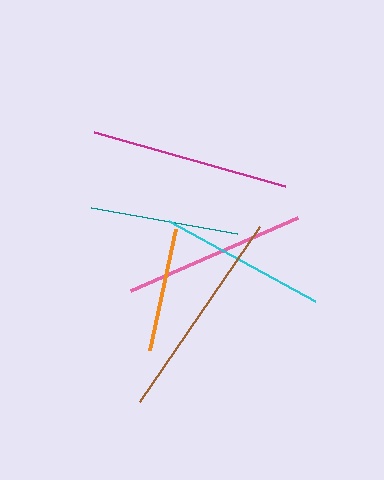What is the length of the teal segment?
The teal segment is approximately 148 pixels long.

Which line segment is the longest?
The brown line is the longest at approximately 213 pixels.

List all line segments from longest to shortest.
From longest to shortest: brown, magenta, pink, cyan, teal, orange.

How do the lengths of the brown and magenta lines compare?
The brown and magenta lines are approximately the same length.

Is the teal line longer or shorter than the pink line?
The pink line is longer than the teal line.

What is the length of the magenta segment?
The magenta segment is approximately 198 pixels long.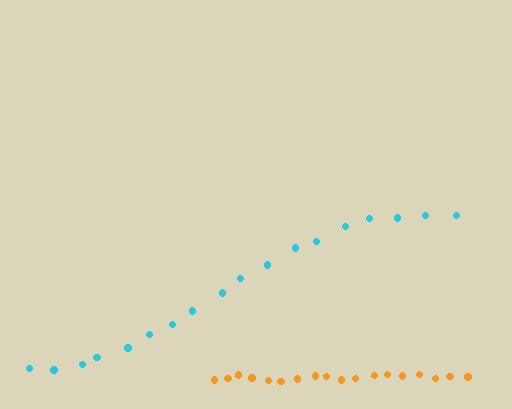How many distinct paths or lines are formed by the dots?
There are 2 distinct paths.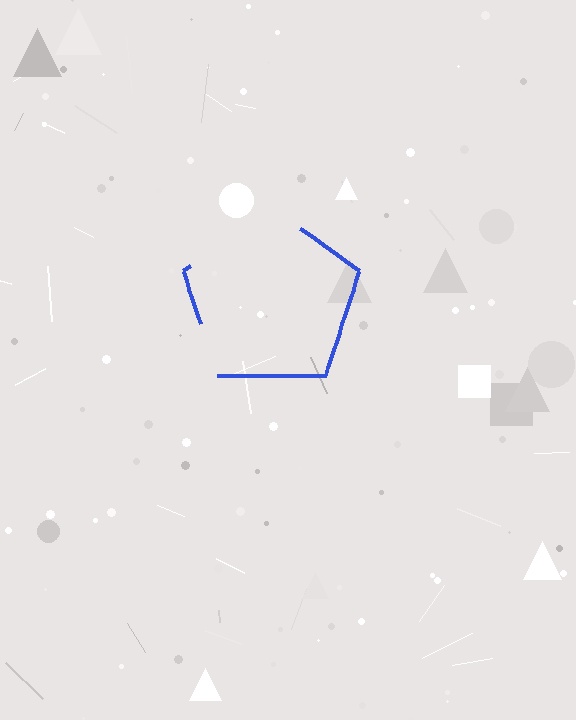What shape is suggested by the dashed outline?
The dashed outline suggests a pentagon.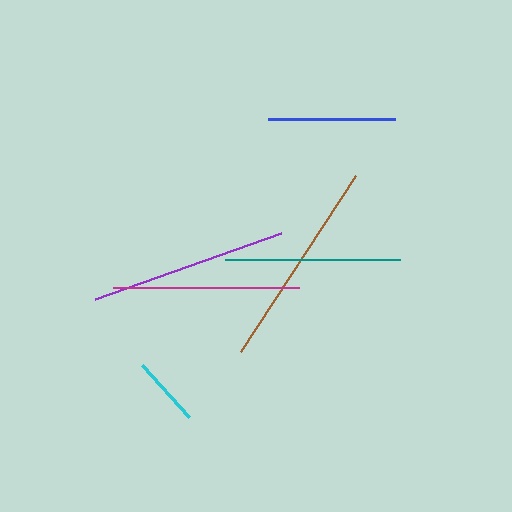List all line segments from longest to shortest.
From longest to shortest: brown, purple, magenta, teal, blue, cyan.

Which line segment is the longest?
The brown line is the longest at approximately 210 pixels.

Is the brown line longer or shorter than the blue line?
The brown line is longer than the blue line.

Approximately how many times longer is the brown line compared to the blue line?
The brown line is approximately 1.7 times the length of the blue line.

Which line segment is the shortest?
The cyan line is the shortest at approximately 70 pixels.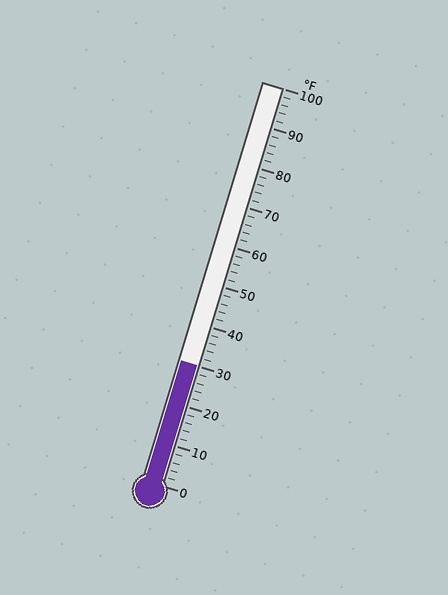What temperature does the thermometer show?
The thermometer shows approximately 30°F.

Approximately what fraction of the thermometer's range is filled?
The thermometer is filled to approximately 30% of its range.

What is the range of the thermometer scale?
The thermometer scale ranges from 0°F to 100°F.